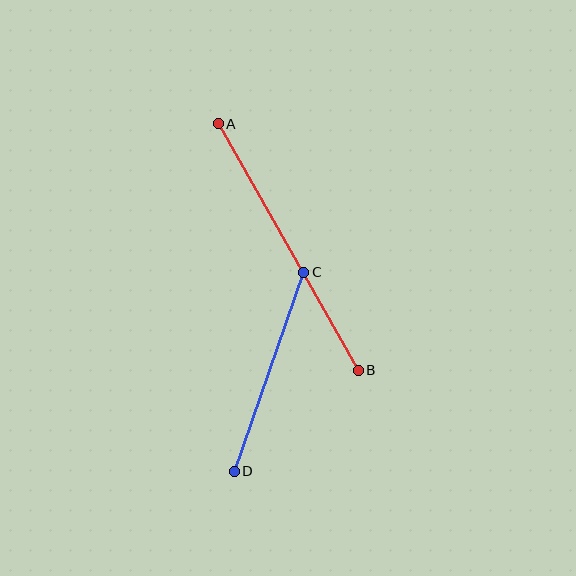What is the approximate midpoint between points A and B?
The midpoint is at approximately (288, 247) pixels.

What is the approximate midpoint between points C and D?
The midpoint is at approximately (269, 372) pixels.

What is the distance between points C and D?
The distance is approximately 211 pixels.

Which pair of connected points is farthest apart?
Points A and B are farthest apart.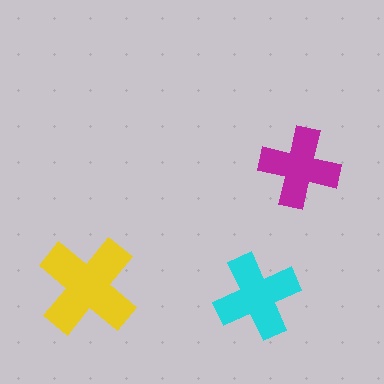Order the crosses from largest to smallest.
the yellow one, the cyan one, the magenta one.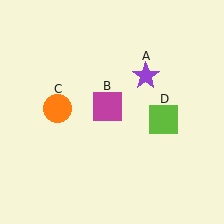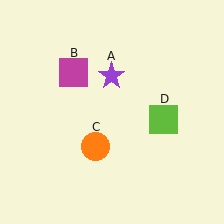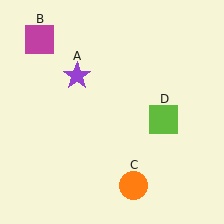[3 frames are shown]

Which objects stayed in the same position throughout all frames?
Lime square (object D) remained stationary.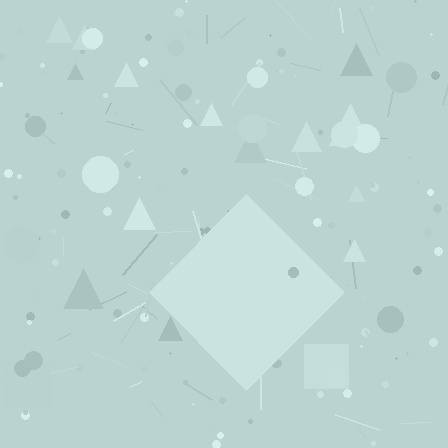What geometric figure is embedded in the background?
A diamond is embedded in the background.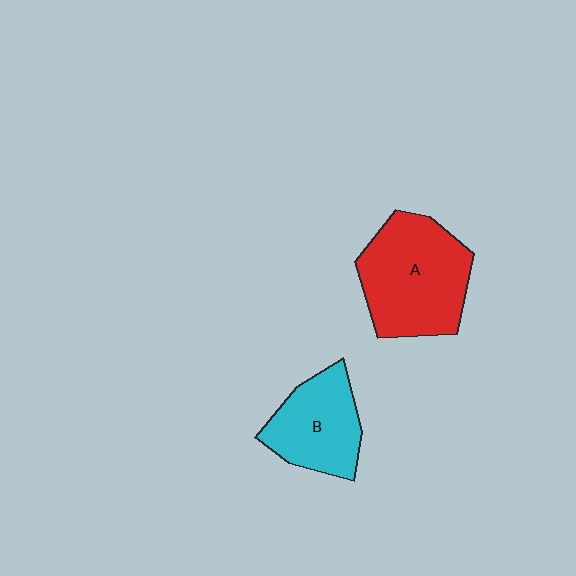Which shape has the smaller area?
Shape B (cyan).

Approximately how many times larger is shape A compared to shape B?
Approximately 1.4 times.